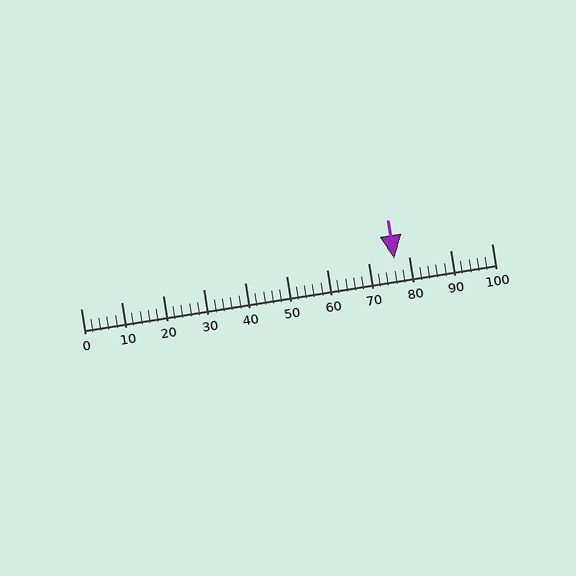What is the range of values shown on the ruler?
The ruler shows values from 0 to 100.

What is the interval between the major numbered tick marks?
The major tick marks are spaced 10 units apart.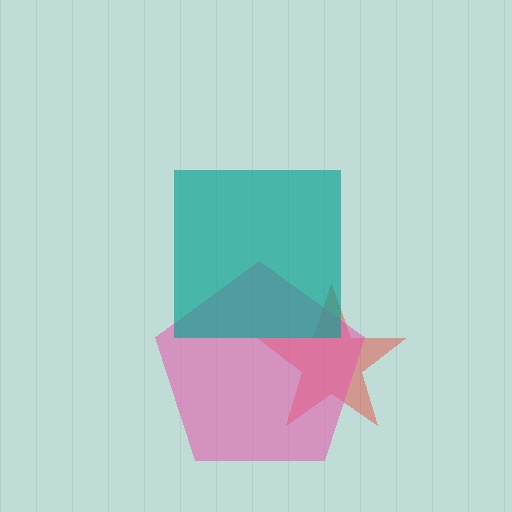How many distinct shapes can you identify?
There are 3 distinct shapes: a red star, a pink pentagon, a teal square.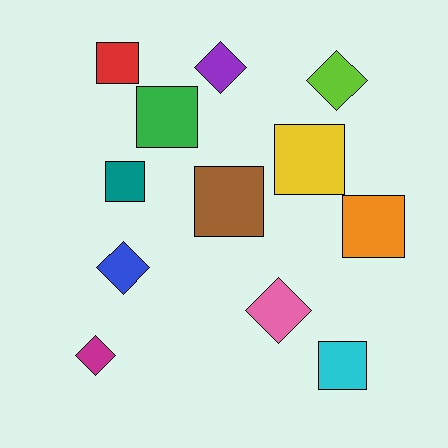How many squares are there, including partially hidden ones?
There are 7 squares.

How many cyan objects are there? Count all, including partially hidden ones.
There is 1 cyan object.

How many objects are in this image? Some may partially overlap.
There are 12 objects.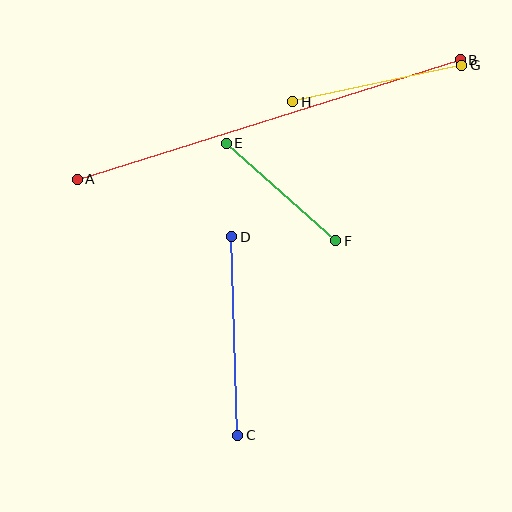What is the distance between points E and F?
The distance is approximately 147 pixels.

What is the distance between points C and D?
The distance is approximately 199 pixels.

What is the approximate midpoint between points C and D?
The midpoint is at approximately (235, 336) pixels.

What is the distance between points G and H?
The distance is approximately 173 pixels.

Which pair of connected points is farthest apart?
Points A and B are farthest apart.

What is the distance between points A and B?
The distance is approximately 402 pixels.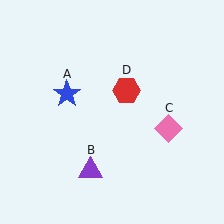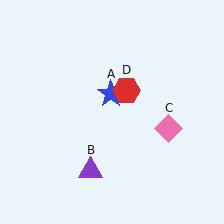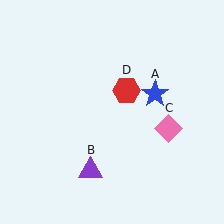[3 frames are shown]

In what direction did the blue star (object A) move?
The blue star (object A) moved right.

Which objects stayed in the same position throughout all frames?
Purple triangle (object B) and pink diamond (object C) and red hexagon (object D) remained stationary.